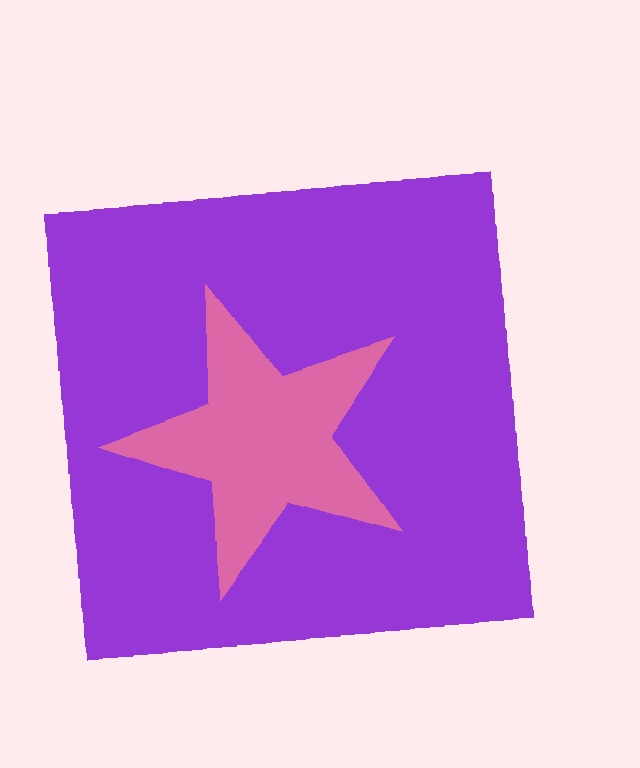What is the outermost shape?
The purple square.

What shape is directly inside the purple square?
The pink star.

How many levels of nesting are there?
2.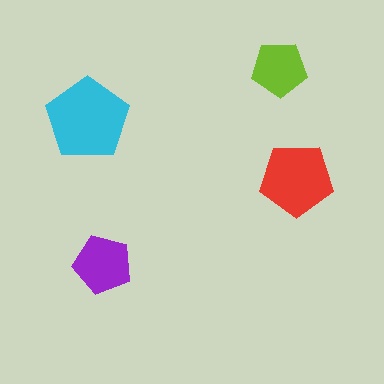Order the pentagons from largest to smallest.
the cyan one, the red one, the purple one, the lime one.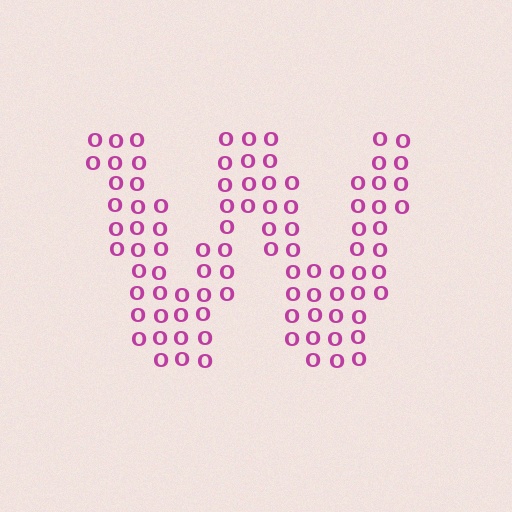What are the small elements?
The small elements are letter O's.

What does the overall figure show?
The overall figure shows the letter W.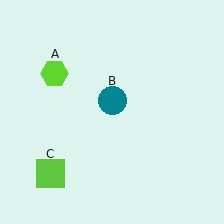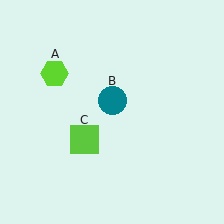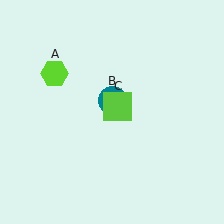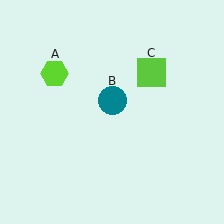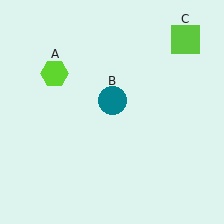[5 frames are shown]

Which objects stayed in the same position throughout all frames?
Lime hexagon (object A) and teal circle (object B) remained stationary.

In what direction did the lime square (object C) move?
The lime square (object C) moved up and to the right.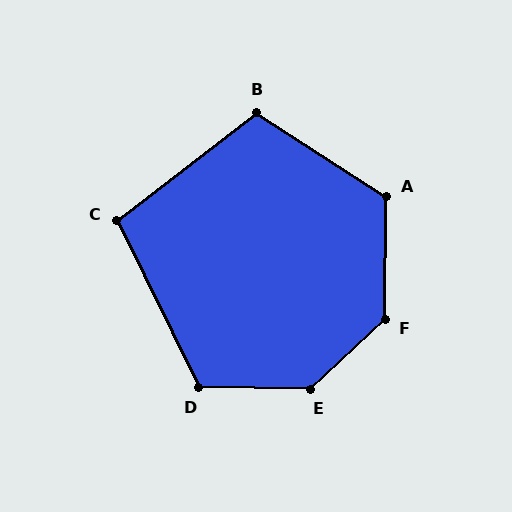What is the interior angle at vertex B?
Approximately 109 degrees (obtuse).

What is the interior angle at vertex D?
Approximately 117 degrees (obtuse).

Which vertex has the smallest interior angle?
C, at approximately 102 degrees.